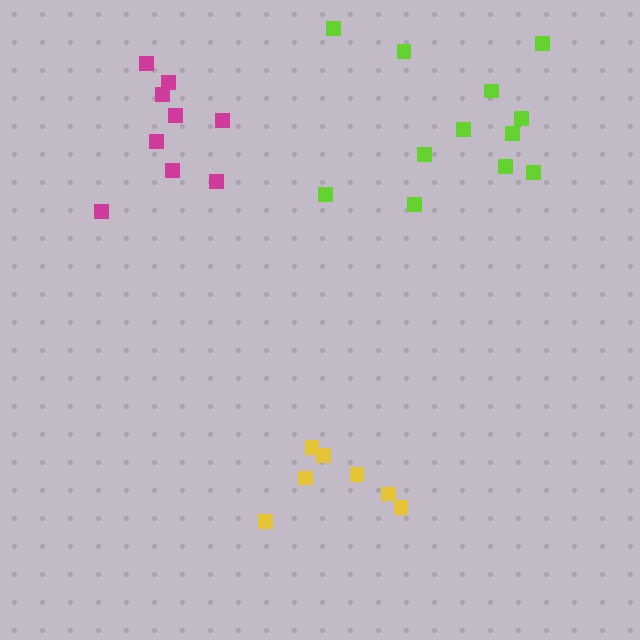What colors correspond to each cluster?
The clusters are colored: yellow, magenta, lime.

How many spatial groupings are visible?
There are 3 spatial groupings.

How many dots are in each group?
Group 1: 7 dots, Group 2: 9 dots, Group 3: 12 dots (28 total).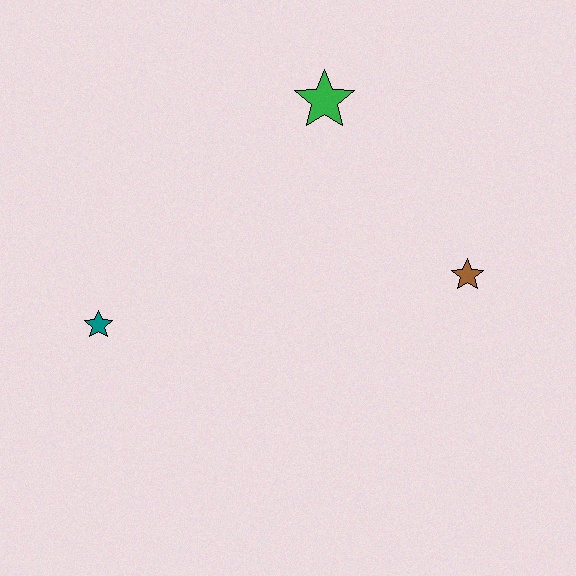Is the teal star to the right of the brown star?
No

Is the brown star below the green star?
Yes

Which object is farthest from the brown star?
The teal star is farthest from the brown star.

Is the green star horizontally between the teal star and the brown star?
Yes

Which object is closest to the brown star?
The green star is closest to the brown star.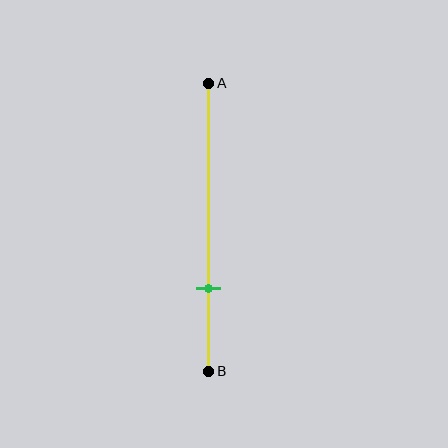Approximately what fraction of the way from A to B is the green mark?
The green mark is approximately 70% of the way from A to B.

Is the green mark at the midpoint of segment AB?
No, the mark is at about 70% from A, not at the 50% midpoint.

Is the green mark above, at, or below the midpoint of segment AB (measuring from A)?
The green mark is below the midpoint of segment AB.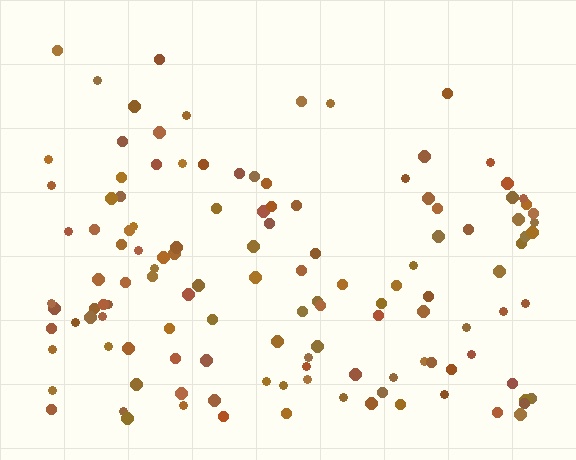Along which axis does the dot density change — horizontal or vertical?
Vertical.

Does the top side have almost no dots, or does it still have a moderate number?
Still a moderate number, just noticeably fewer than the bottom.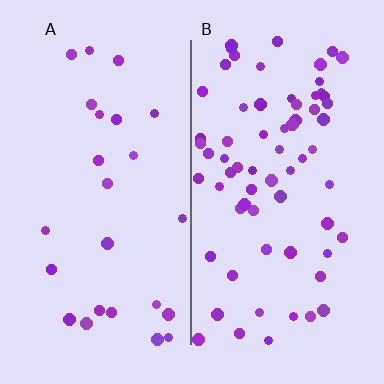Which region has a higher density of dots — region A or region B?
B (the right).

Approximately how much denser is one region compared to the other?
Approximately 2.9× — region B over region A.